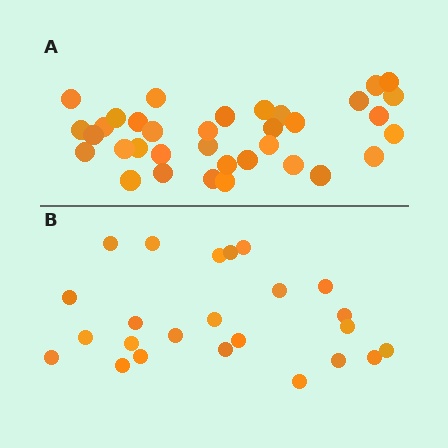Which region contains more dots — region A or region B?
Region A (the top region) has more dots.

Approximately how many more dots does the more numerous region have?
Region A has roughly 12 or so more dots than region B.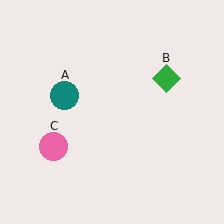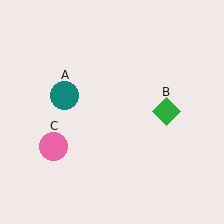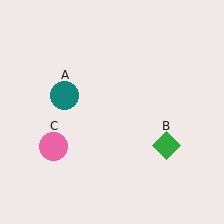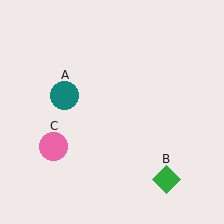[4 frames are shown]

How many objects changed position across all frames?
1 object changed position: green diamond (object B).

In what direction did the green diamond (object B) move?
The green diamond (object B) moved down.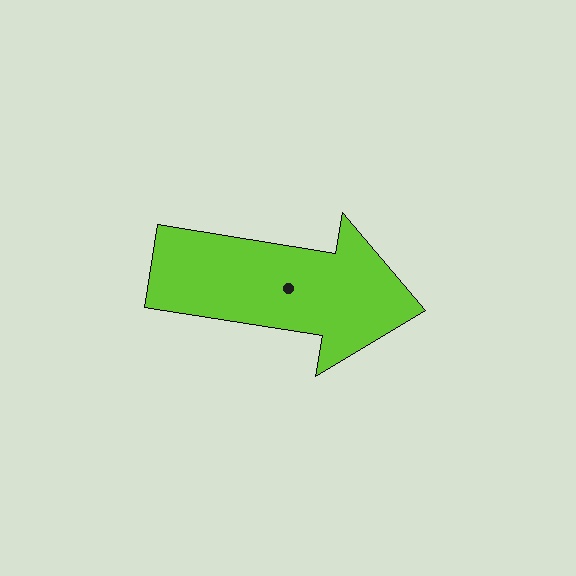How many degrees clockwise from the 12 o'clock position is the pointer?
Approximately 99 degrees.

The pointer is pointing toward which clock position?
Roughly 3 o'clock.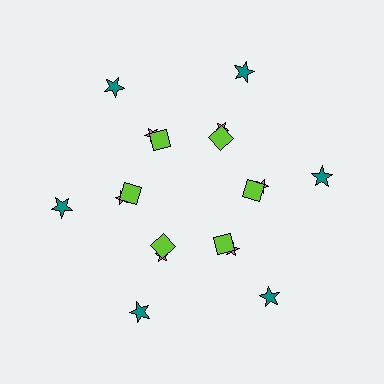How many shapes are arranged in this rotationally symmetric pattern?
There are 18 shapes, arranged in 6 groups of 3.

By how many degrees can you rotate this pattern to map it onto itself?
The pattern maps onto itself every 60 degrees of rotation.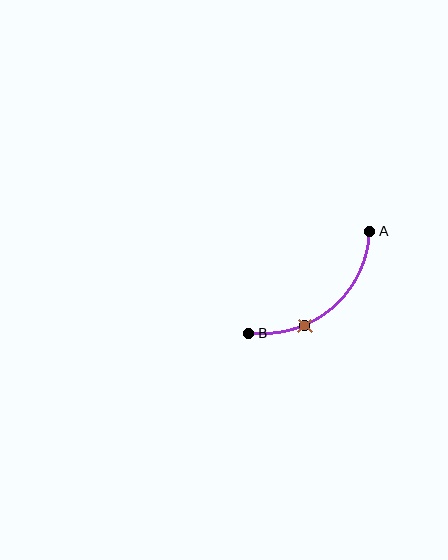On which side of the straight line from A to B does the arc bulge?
The arc bulges below and to the right of the straight line connecting A and B.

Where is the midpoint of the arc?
The arc midpoint is the point on the curve farthest from the straight line joining A and B. It sits below and to the right of that line.